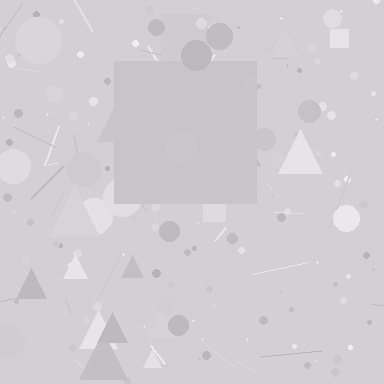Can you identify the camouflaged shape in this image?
The camouflaged shape is a square.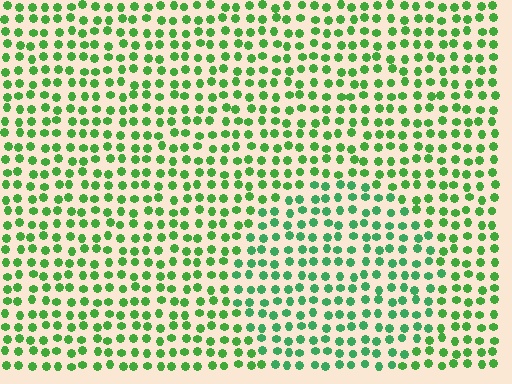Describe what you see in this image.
The image is filled with small green elements in a uniform arrangement. A circle-shaped region is visible where the elements are tinted to a slightly different hue, forming a subtle color boundary.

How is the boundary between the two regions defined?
The boundary is defined purely by a slight shift in hue (about 23 degrees). Spacing, size, and orientation are identical on both sides.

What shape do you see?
I see a circle.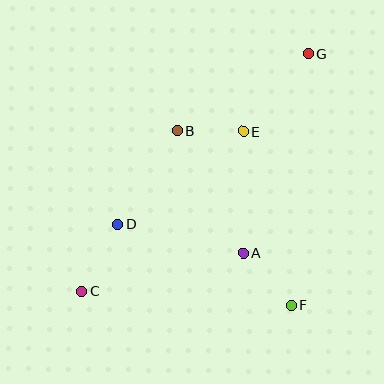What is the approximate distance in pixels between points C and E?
The distance between C and E is approximately 227 pixels.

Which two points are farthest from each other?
Points C and G are farthest from each other.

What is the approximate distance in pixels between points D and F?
The distance between D and F is approximately 191 pixels.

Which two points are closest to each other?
Points B and E are closest to each other.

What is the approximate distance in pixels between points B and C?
The distance between B and C is approximately 186 pixels.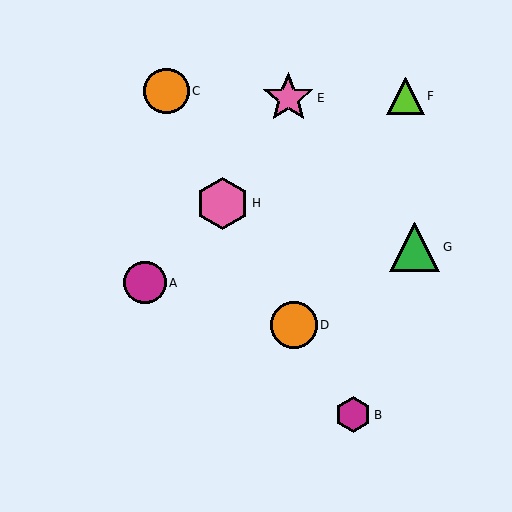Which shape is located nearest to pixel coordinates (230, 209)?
The pink hexagon (labeled H) at (222, 203) is nearest to that location.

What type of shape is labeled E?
Shape E is a pink star.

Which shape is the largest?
The pink hexagon (labeled H) is the largest.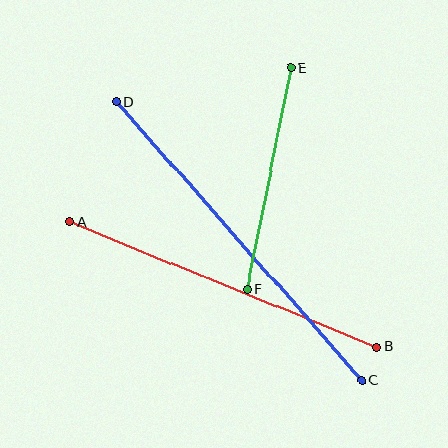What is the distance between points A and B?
The distance is approximately 332 pixels.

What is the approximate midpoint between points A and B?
The midpoint is at approximately (223, 285) pixels.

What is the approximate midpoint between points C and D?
The midpoint is at approximately (239, 241) pixels.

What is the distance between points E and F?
The distance is approximately 225 pixels.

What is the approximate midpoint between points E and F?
The midpoint is at approximately (269, 179) pixels.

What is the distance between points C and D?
The distance is approximately 371 pixels.